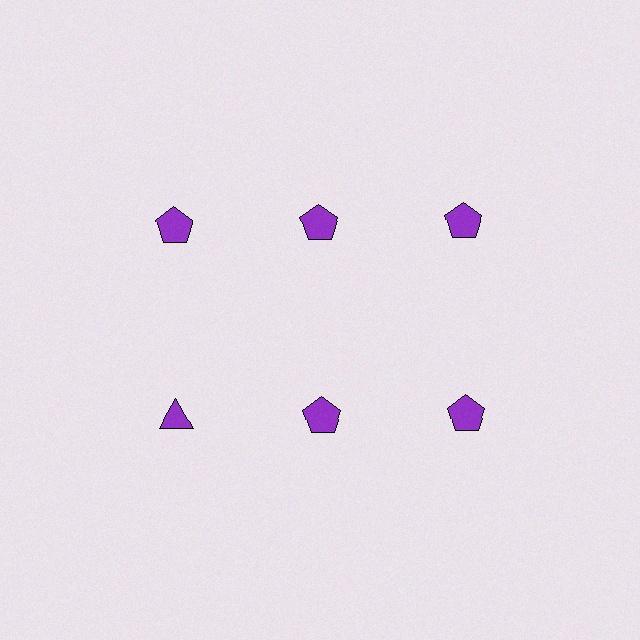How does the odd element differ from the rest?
It has a different shape: triangle instead of pentagon.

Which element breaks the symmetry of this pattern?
The purple triangle in the second row, leftmost column breaks the symmetry. All other shapes are purple pentagons.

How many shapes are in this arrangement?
There are 6 shapes arranged in a grid pattern.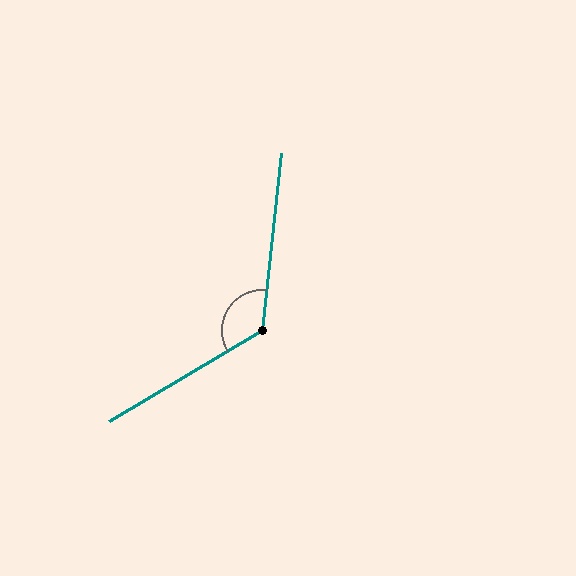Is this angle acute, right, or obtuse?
It is obtuse.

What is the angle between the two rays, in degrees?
Approximately 127 degrees.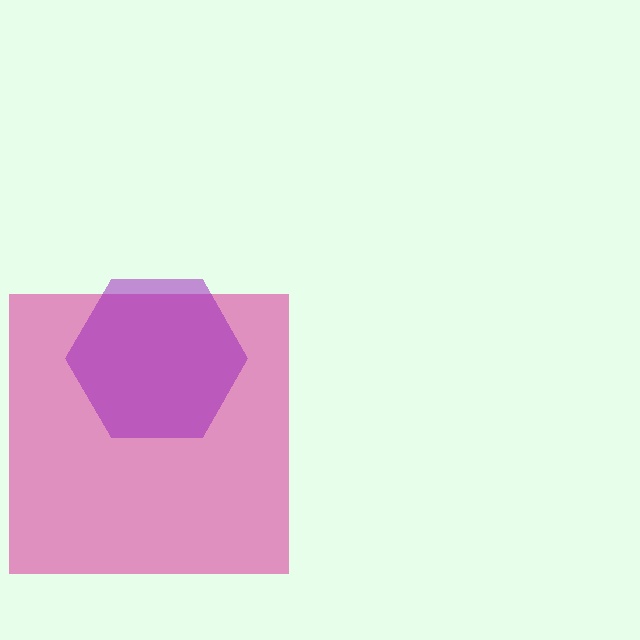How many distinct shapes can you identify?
There are 2 distinct shapes: a magenta square, a purple hexagon.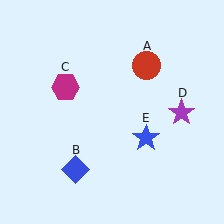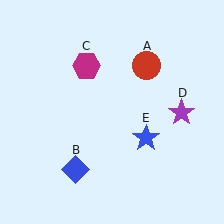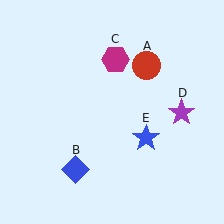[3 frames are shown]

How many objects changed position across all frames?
1 object changed position: magenta hexagon (object C).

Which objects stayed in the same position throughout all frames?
Red circle (object A) and blue diamond (object B) and purple star (object D) and blue star (object E) remained stationary.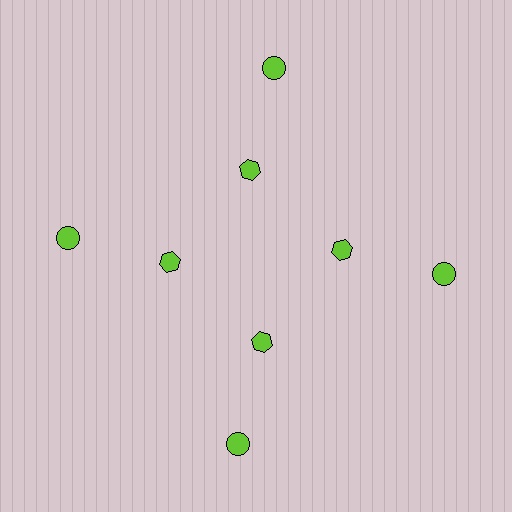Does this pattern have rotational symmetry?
Yes, this pattern has 4-fold rotational symmetry. It looks the same after rotating 90 degrees around the center.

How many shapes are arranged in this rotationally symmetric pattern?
There are 8 shapes, arranged in 4 groups of 2.